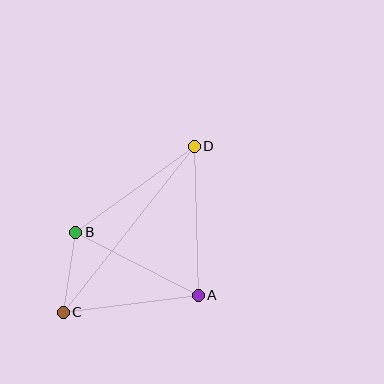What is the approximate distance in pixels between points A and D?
The distance between A and D is approximately 149 pixels.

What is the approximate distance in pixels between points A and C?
The distance between A and C is approximately 136 pixels.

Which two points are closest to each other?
Points B and C are closest to each other.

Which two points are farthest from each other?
Points C and D are farthest from each other.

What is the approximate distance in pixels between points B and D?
The distance between B and D is approximately 146 pixels.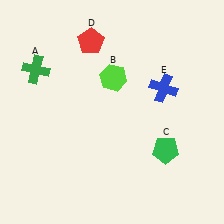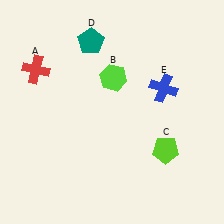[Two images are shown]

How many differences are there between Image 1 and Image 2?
There are 3 differences between the two images.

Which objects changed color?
A changed from green to red. C changed from green to lime. D changed from red to teal.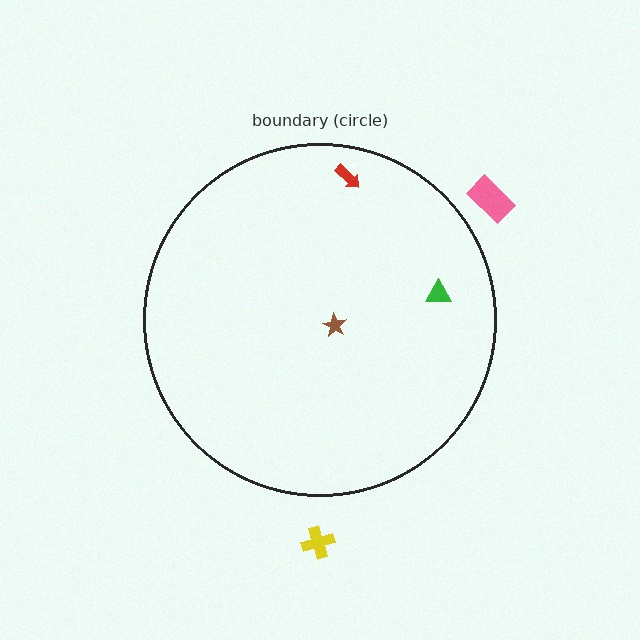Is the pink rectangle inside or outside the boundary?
Outside.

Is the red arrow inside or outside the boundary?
Inside.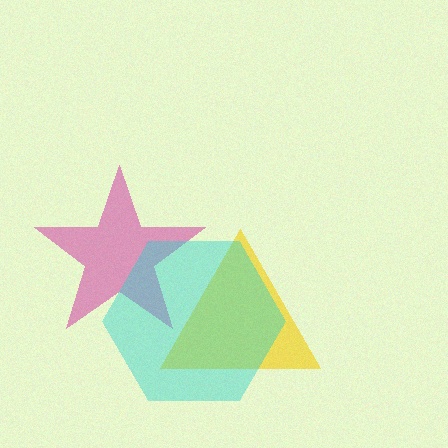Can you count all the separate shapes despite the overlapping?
Yes, there are 3 separate shapes.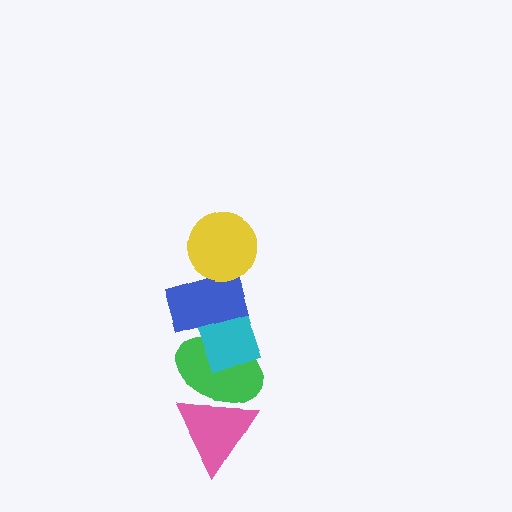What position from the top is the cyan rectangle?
The cyan rectangle is 3rd from the top.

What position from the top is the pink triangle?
The pink triangle is 5th from the top.